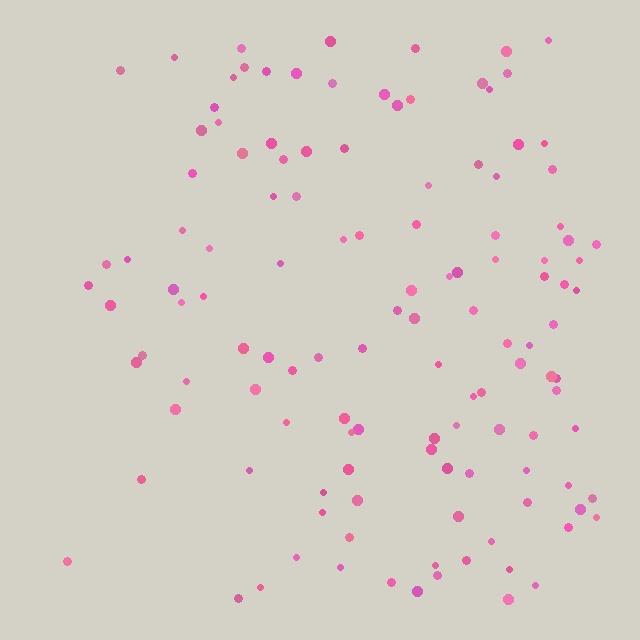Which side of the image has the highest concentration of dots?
The right.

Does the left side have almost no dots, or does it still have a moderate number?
Still a moderate number, just noticeably fewer than the right.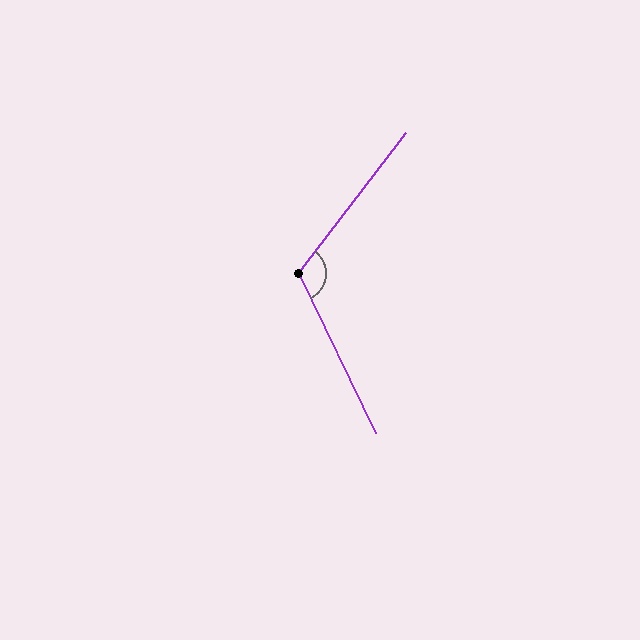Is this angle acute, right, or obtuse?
It is obtuse.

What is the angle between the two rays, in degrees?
Approximately 117 degrees.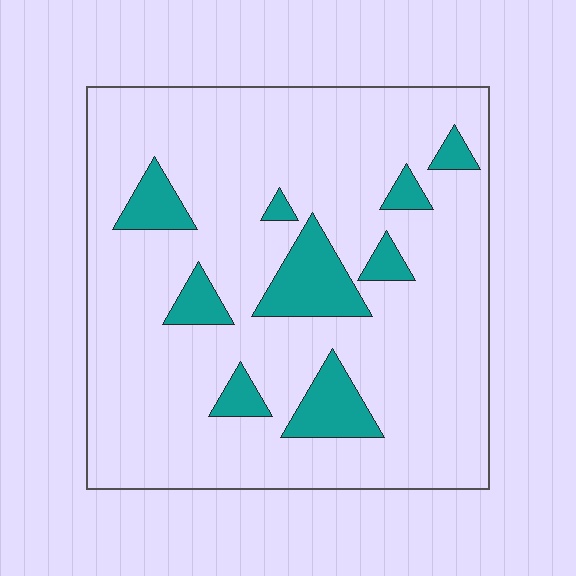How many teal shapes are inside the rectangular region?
9.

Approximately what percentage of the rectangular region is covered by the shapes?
Approximately 15%.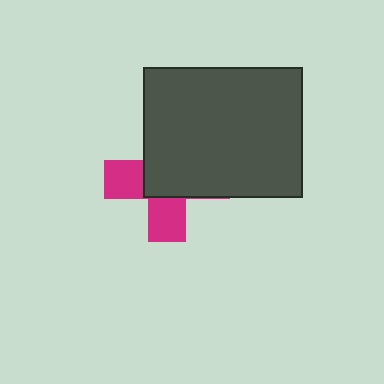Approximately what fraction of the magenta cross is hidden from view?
Roughly 59% of the magenta cross is hidden behind the dark gray rectangle.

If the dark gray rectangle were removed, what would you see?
You would see the complete magenta cross.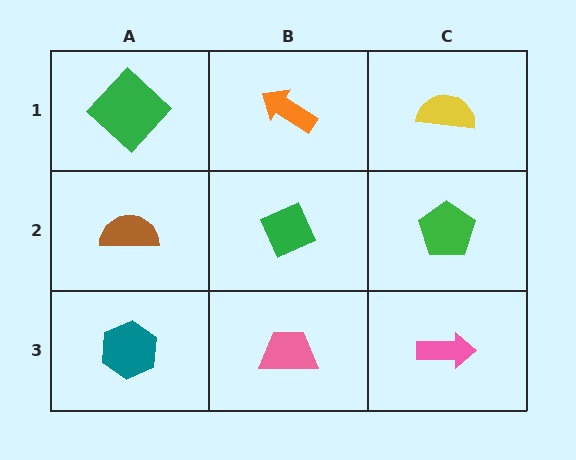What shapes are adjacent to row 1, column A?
A brown semicircle (row 2, column A), an orange arrow (row 1, column B).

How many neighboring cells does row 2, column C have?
3.